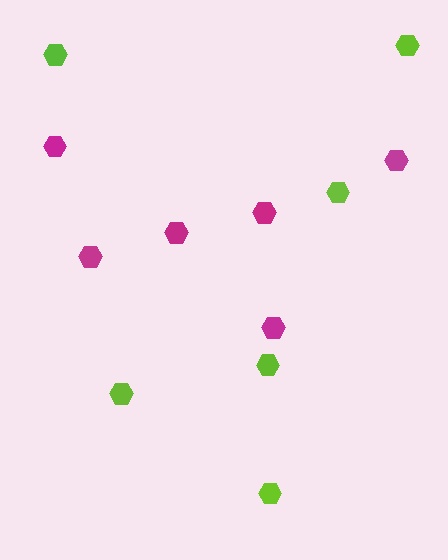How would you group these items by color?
There are 2 groups: one group of magenta hexagons (6) and one group of lime hexagons (6).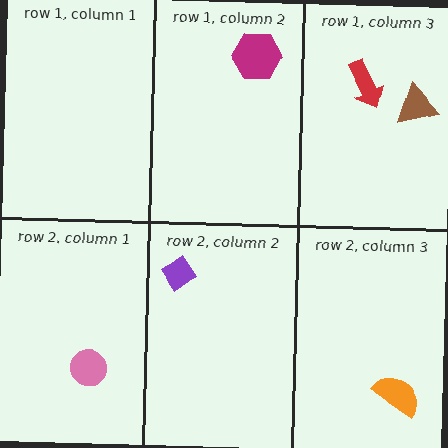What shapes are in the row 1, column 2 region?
The magenta hexagon.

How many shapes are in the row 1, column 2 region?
1.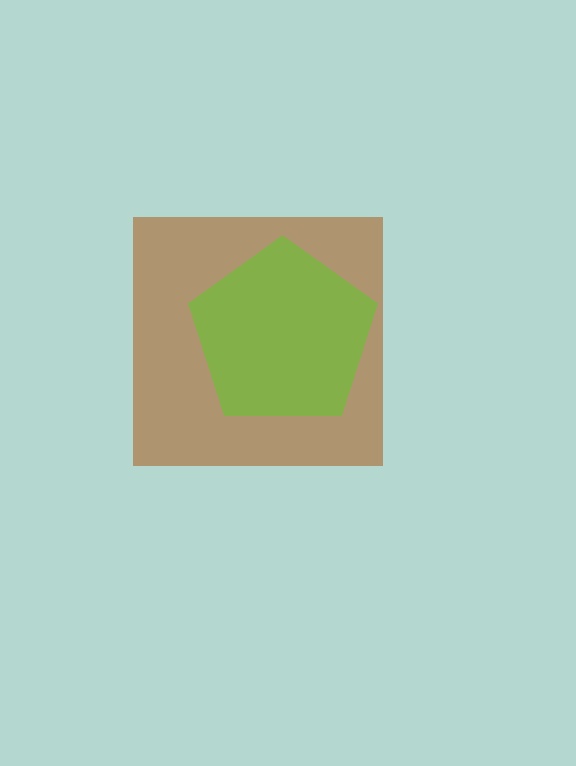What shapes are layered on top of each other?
The layered shapes are: a brown square, a lime pentagon.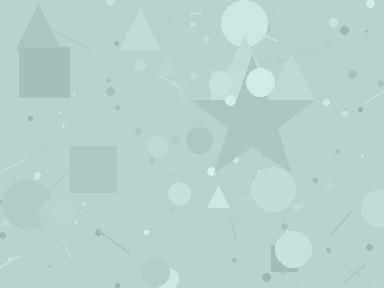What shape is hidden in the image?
A star is hidden in the image.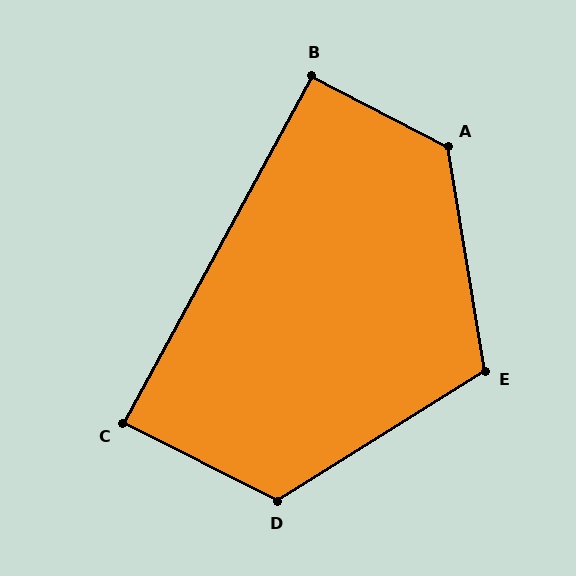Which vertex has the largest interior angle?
A, at approximately 127 degrees.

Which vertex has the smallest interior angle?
C, at approximately 88 degrees.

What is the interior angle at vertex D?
Approximately 121 degrees (obtuse).